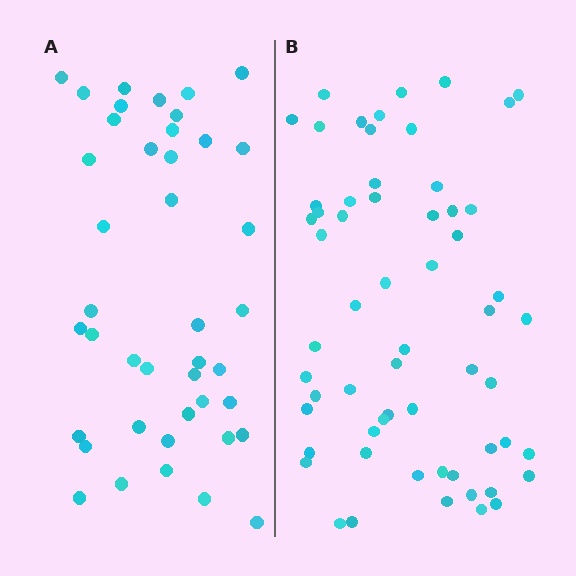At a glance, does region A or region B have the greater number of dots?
Region B (the right region) has more dots.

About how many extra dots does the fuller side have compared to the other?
Region B has approximately 20 more dots than region A.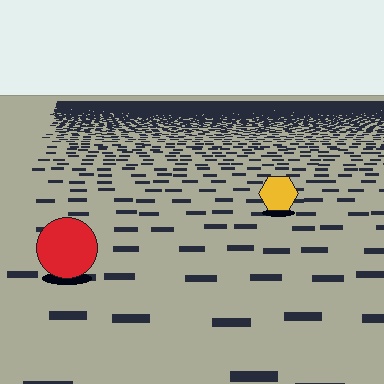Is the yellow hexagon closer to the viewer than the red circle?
No. The red circle is closer — you can tell from the texture gradient: the ground texture is coarser near it.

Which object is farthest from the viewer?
The yellow hexagon is farthest from the viewer. It appears smaller and the ground texture around it is denser.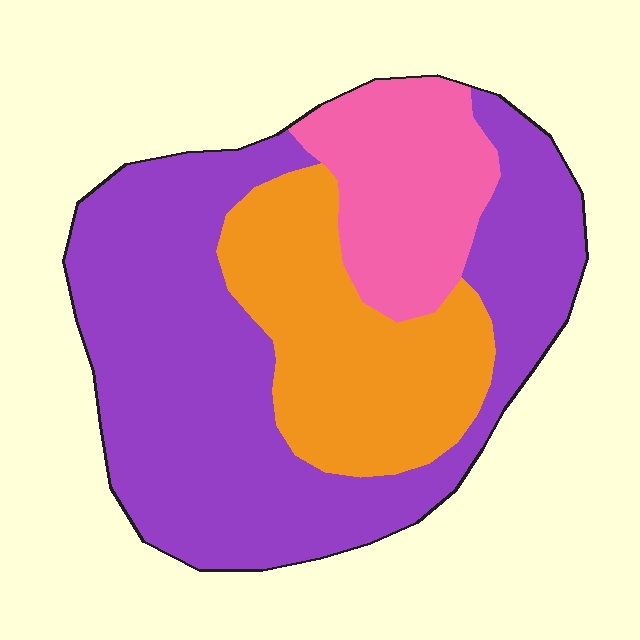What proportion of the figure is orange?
Orange takes up about one quarter (1/4) of the figure.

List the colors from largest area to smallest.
From largest to smallest: purple, orange, pink.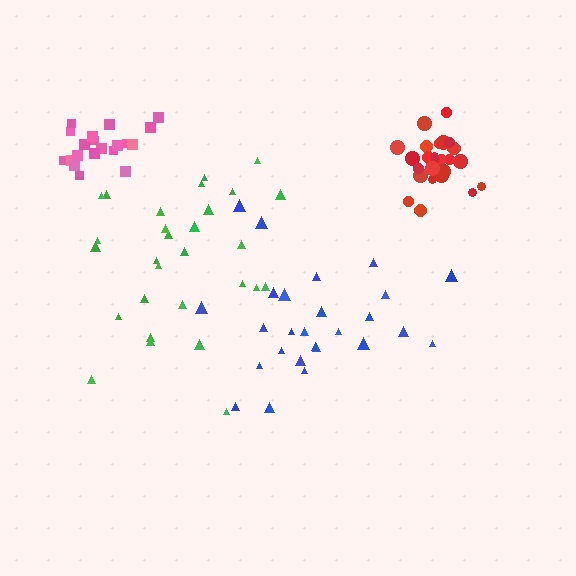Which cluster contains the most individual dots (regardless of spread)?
Green (29).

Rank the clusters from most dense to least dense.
red, pink, green, blue.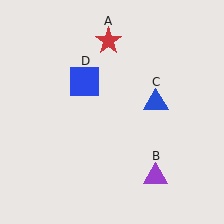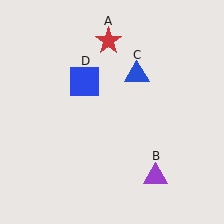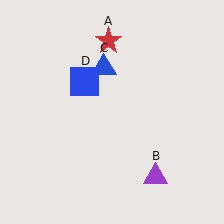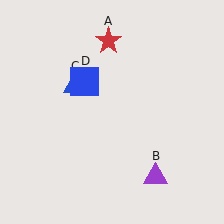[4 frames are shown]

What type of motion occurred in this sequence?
The blue triangle (object C) rotated counterclockwise around the center of the scene.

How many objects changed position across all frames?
1 object changed position: blue triangle (object C).